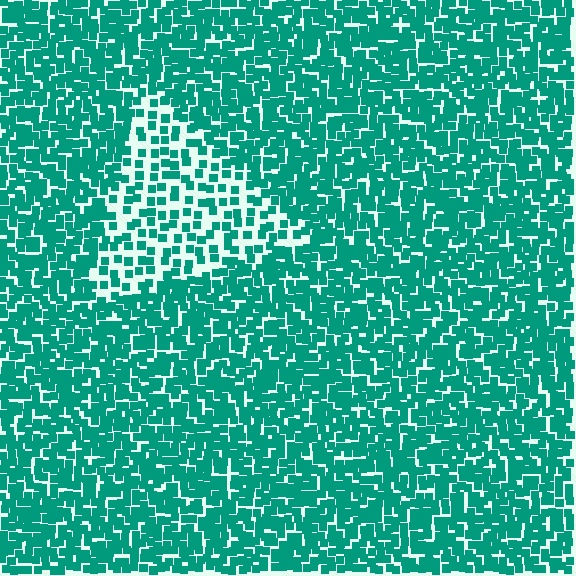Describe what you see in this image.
The image contains small teal elements arranged at two different densities. A triangle-shaped region is visible where the elements are less densely packed than the surrounding area.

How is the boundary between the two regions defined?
The boundary is defined by a change in element density (approximately 2.2x ratio). All elements are the same color, size, and shape.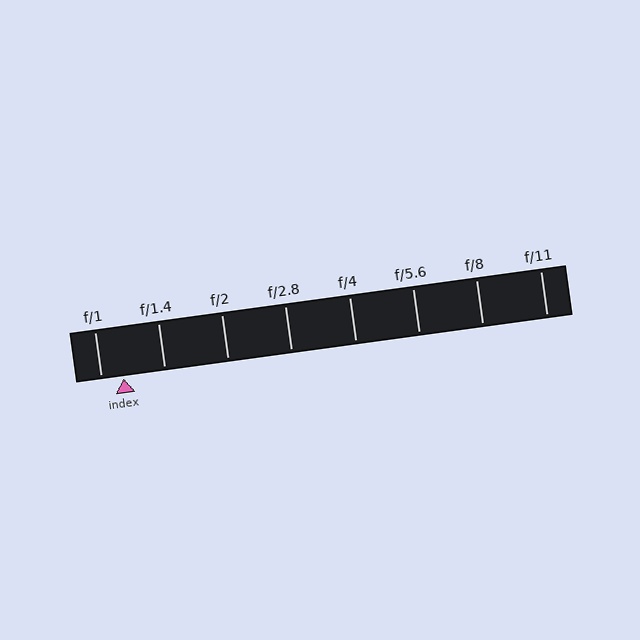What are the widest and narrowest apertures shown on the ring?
The widest aperture shown is f/1 and the narrowest is f/11.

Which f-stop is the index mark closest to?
The index mark is closest to f/1.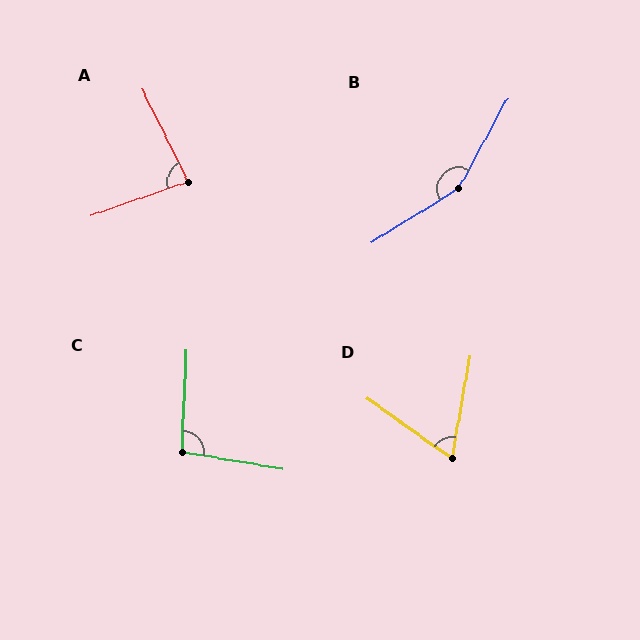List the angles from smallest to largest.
D (64°), A (83°), C (97°), B (150°).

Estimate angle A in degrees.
Approximately 83 degrees.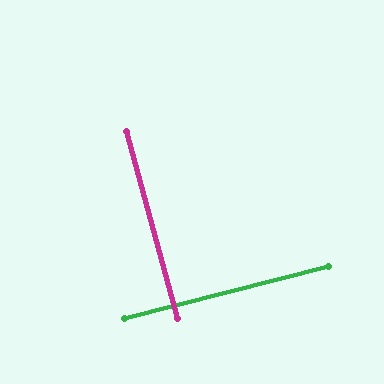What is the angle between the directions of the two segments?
Approximately 89 degrees.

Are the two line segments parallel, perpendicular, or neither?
Perpendicular — they meet at approximately 89°.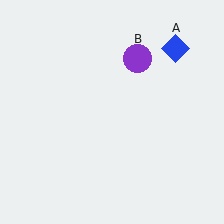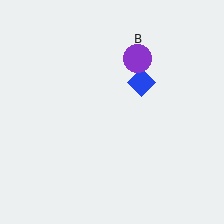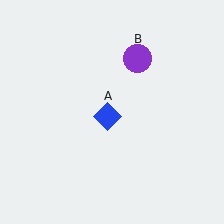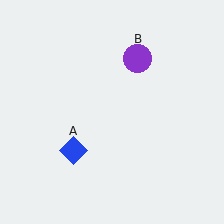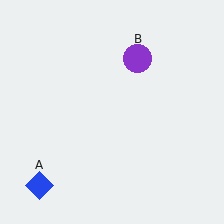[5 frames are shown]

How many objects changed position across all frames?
1 object changed position: blue diamond (object A).